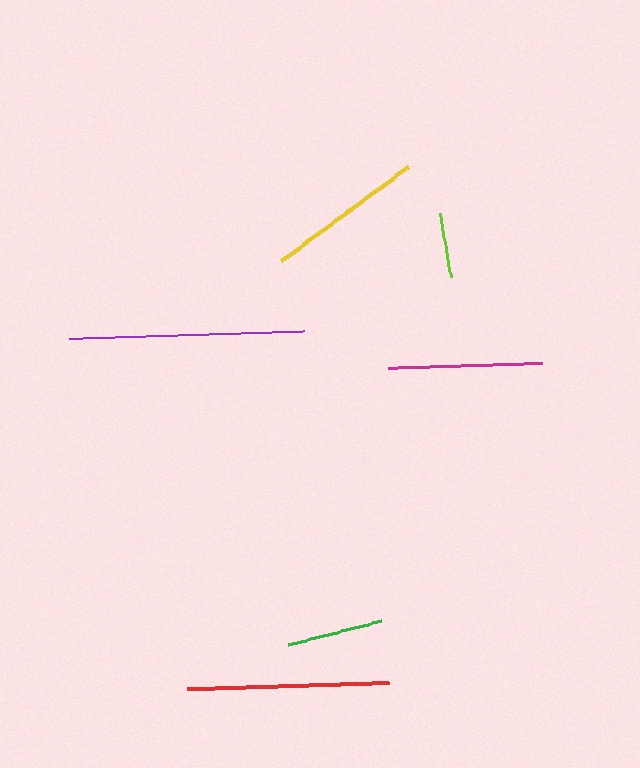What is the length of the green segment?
The green segment is approximately 95 pixels long.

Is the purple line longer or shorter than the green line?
The purple line is longer than the green line.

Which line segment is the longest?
The purple line is the longest at approximately 235 pixels.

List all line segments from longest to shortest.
From longest to shortest: purple, red, yellow, magenta, green, lime.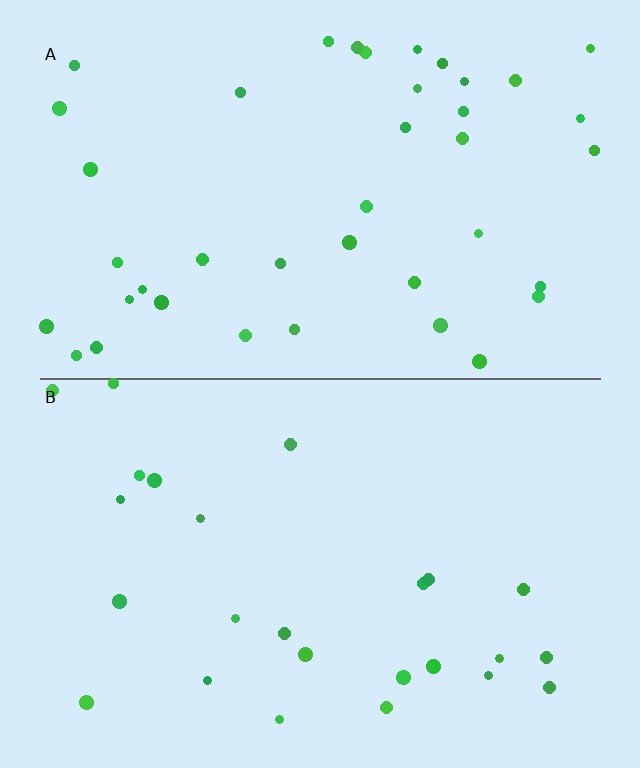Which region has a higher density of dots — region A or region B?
A (the top).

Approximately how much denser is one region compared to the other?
Approximately 1.6× — region A over region B.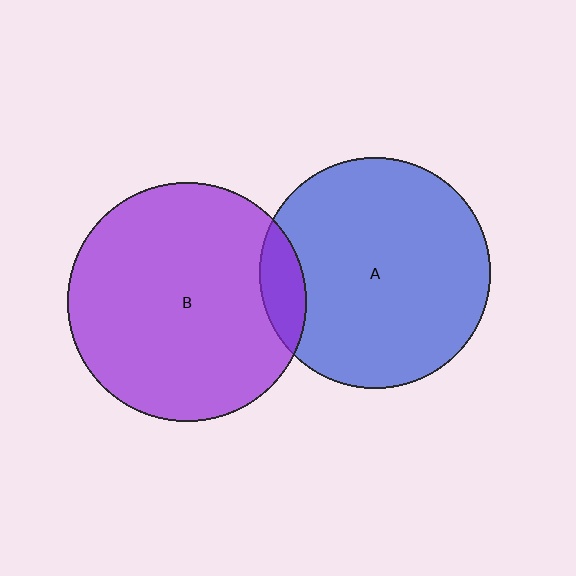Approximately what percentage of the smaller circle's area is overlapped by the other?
Approximately 10%.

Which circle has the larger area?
Circle B (purple).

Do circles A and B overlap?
Yes.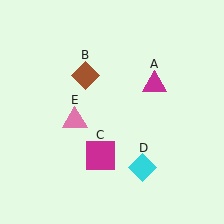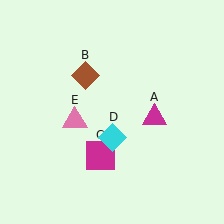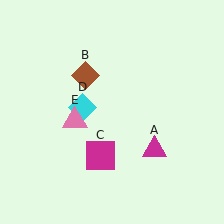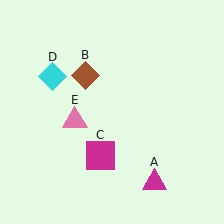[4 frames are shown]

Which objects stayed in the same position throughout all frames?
Brown diamond (object B) and magenta square (object C) and pink triangle (object E) remained stationary.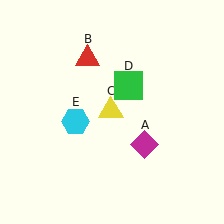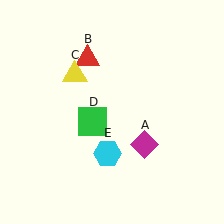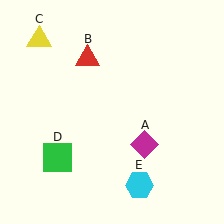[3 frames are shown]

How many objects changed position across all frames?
3 objects changed position: yellow triangle (object C), green square (object D), cyan hexagon (object E).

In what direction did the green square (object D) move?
The green square (object D) moved down and to the left.